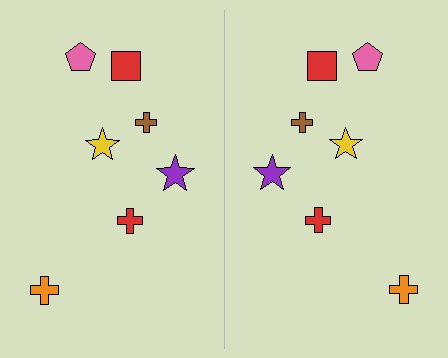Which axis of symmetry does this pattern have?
The pattern has a vertical axis of symmetry running through the center of the image.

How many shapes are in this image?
There are 14 shapes in this image.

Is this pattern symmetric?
Yes, this pattern has bilateral (reflection) symmetry.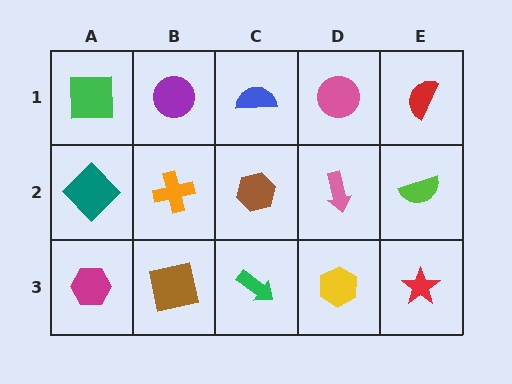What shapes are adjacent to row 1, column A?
A teal diamond (row 2, column A), a purple circle (row 1, column B).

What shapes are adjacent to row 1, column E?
A lime semicircle (row 2, column E), a pink circle (row 1, column D).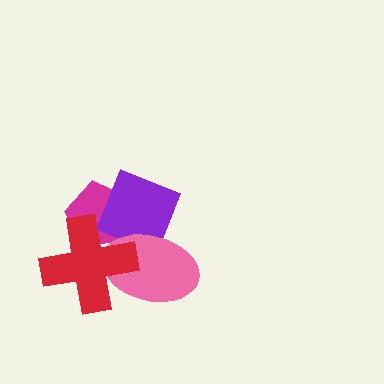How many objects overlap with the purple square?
3 objects overlap with the purple square.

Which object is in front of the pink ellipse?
The red cross is in front of the pink ellipse.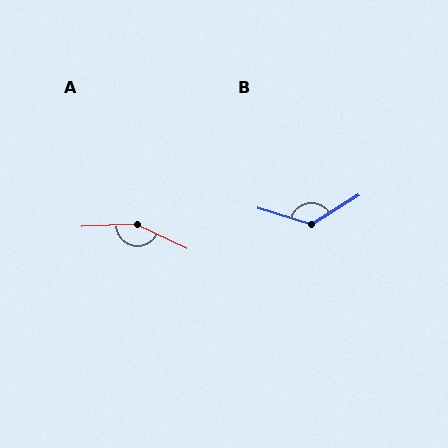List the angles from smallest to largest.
B (132°), A (152°).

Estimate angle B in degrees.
Approximately 132 degrees.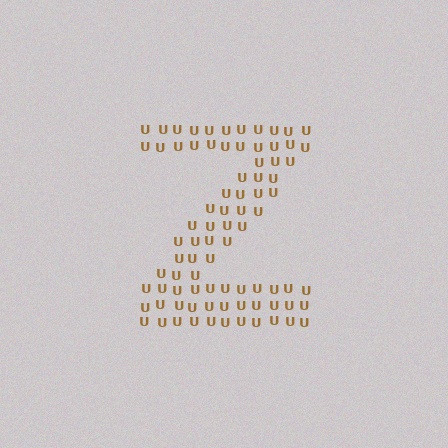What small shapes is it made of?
It is made of small letter U's.